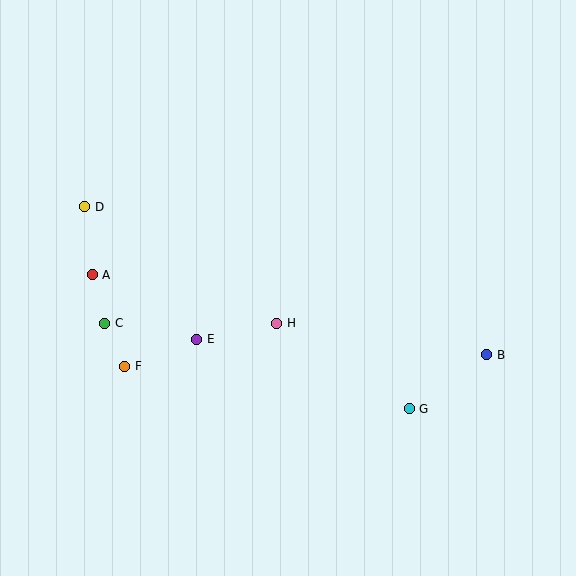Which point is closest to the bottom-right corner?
Point G is closest to the bottom-right corner.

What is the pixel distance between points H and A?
The distance between H and A is 191 pixels.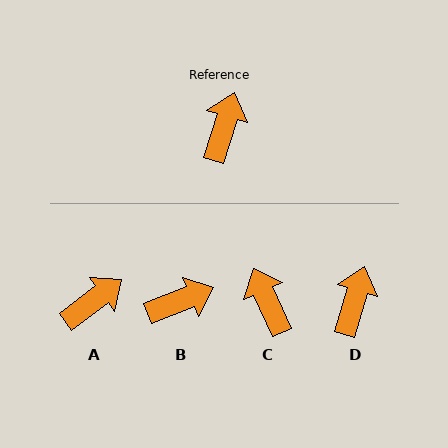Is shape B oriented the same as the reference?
No, it is off by about 51 degrees.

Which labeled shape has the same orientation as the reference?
D.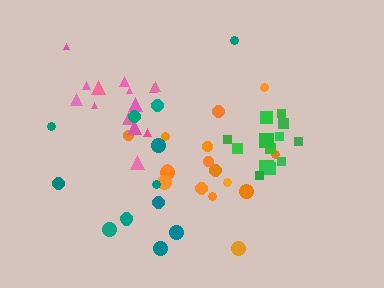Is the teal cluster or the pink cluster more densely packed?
Pink.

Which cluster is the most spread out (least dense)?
Teal.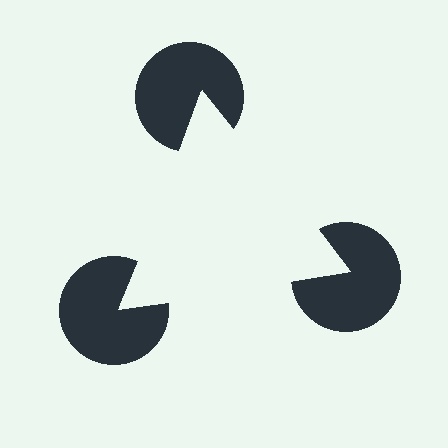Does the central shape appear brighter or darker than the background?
It typically appears slightly brighter than the background, even though no actual brightness change is drawn.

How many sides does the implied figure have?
3 sides.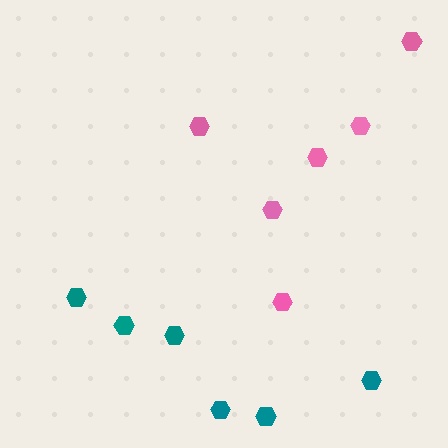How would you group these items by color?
There are 2 groups: one group of pink hexagons (6) and one group of teal hexagons (6).